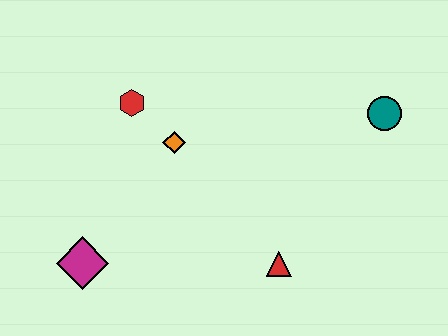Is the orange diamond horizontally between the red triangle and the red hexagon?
Yes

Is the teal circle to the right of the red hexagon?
Yes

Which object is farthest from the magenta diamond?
The teal circle is farthest from the magenta diamond.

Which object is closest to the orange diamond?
The red hexagon is closest to the orange diamond.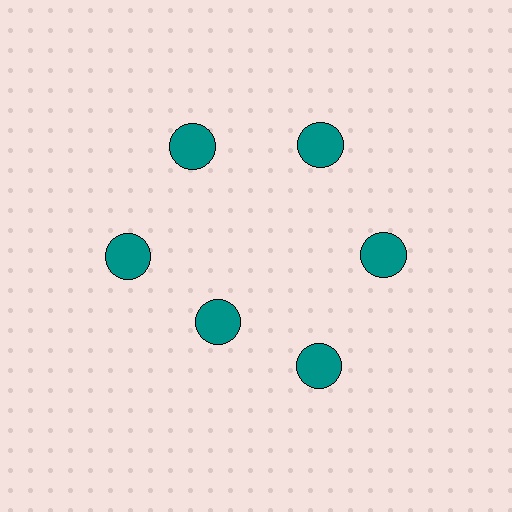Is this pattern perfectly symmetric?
No. The 6 teal circles are arranged in a ring, but one element near the 7 o'clock position is pulled inward toward the center, breaking the 6-fold rotational symmetry.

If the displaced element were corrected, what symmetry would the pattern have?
It would have 6-fold rotational symmetry — the pattern would map onto itself every 60 degrees.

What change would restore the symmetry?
The symmetry would be restored by moving it outward, back onto the ring so that all 6 circles sit at equal angles and equal distance from the center.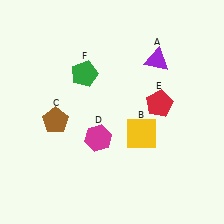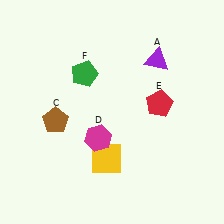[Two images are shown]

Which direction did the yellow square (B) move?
The yellow square (B) moved left.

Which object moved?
The yellow square (B) moved left.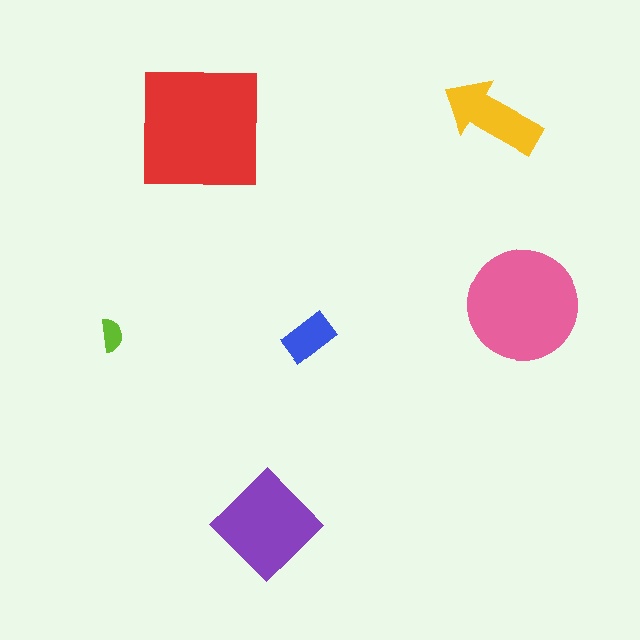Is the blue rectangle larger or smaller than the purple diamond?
Smaller.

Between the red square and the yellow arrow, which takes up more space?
The red square.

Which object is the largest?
The red square.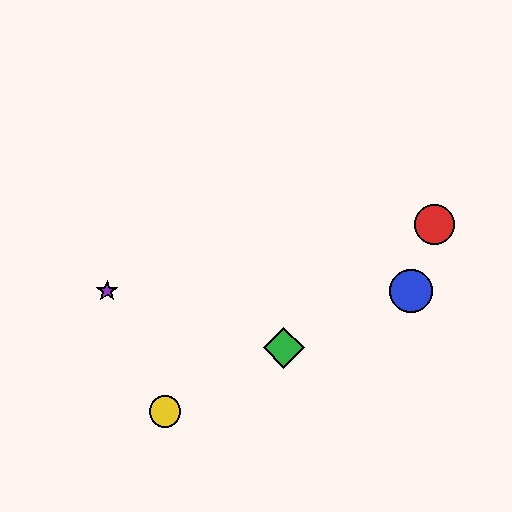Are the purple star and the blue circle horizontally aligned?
Yes, both are at y≈291.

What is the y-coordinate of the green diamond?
The green diamond is at y≈348.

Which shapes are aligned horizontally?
The blue circle, the purple star are aligned horizontally.